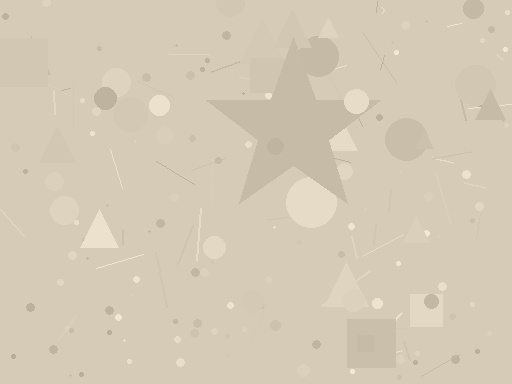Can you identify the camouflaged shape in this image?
The camouflaged shape is a star.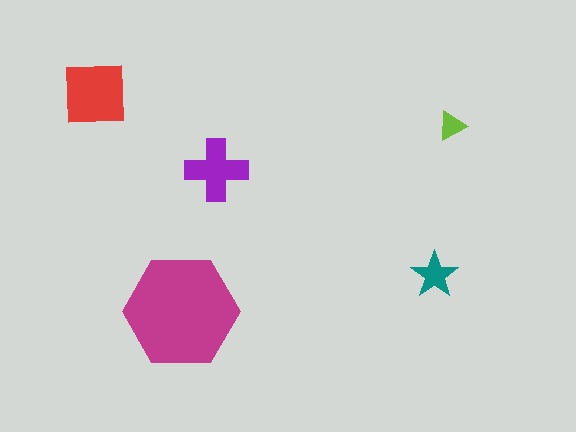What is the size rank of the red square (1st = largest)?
2nd.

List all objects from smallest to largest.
The lime triangle, the teal star, the purple cross, the red square, the magenta hexagon.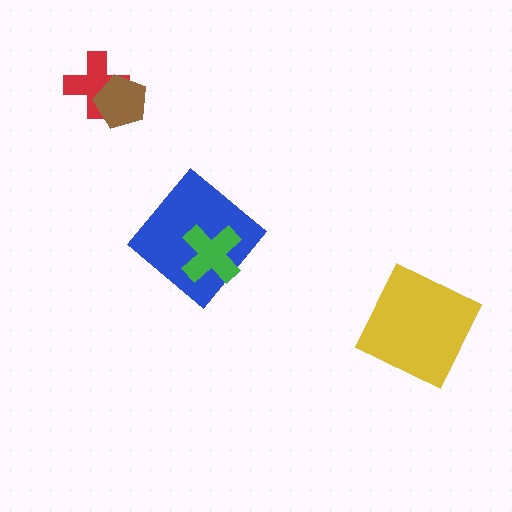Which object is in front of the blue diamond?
The green cross is in front of the blue diamond.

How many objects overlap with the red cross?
1 object overlaps with the red cross.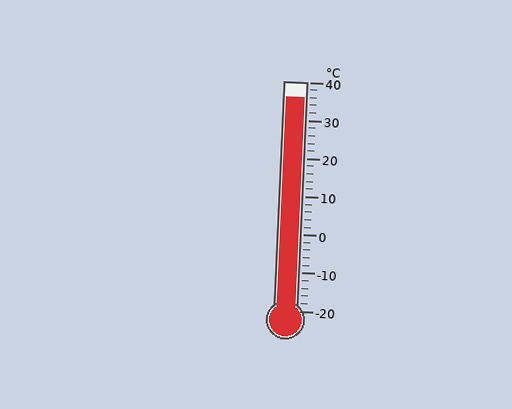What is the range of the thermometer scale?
The thermometer scale ranges from -20°C to 40°C.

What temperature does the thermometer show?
The thermometer shows approximately 36°C.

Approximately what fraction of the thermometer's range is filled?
The thermometer is filled to approximately 95% of its range.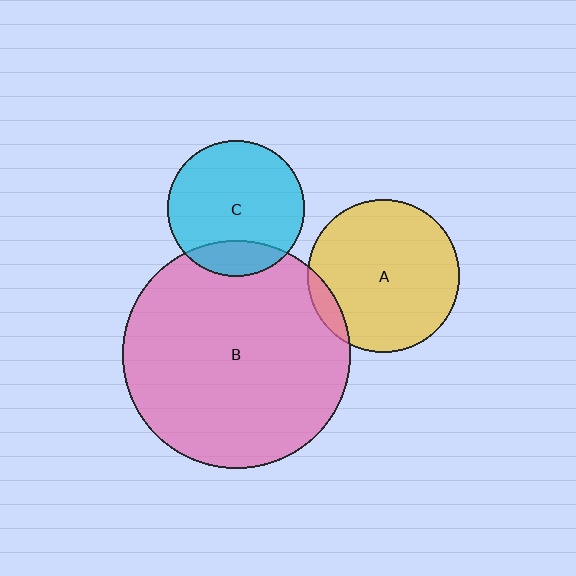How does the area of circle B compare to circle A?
Approximately 2.2 times.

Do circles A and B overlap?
Yes.